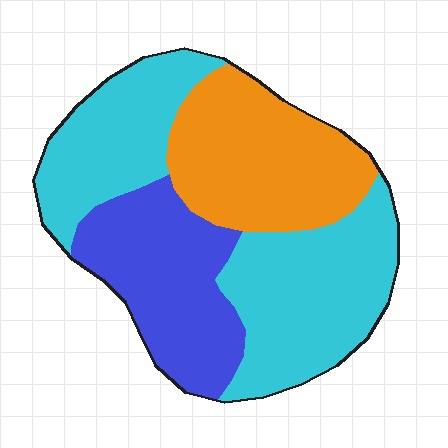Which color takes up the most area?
Cyan, at roughly 45%.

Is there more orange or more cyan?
Cyan.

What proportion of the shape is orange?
Orange covers about 25% of the shape.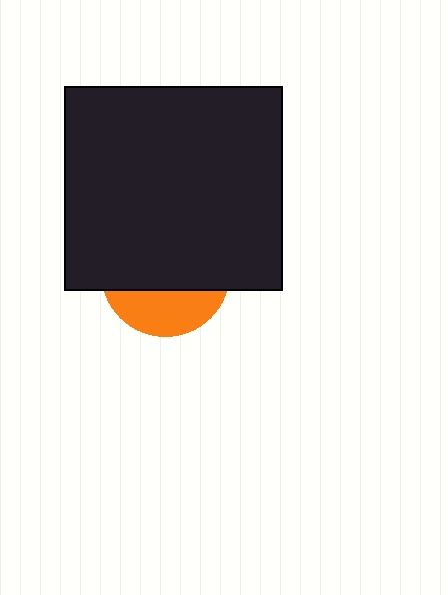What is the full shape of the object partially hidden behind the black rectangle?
The partially hidden object is an orange circle.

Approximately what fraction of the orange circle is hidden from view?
Roughly 68% of the orange circle is hidden behind the black rectangle.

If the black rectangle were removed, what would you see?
You would see the complete orange circle.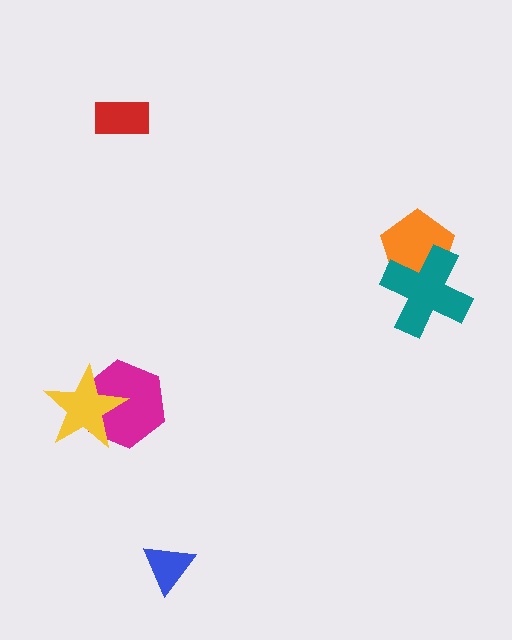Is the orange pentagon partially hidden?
Yes, it is partially covered by another shape.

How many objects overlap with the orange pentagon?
1 object overlaps with the orange pentagon.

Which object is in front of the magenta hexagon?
The yellow star is in front of the magenta hexagon.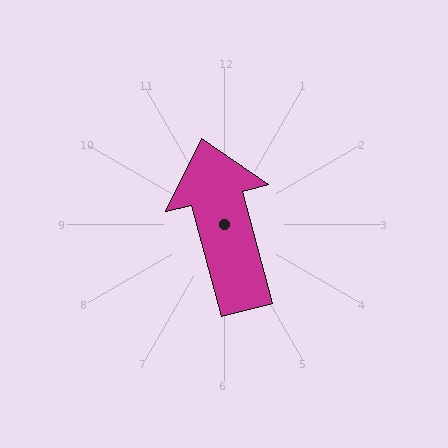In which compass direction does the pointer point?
North.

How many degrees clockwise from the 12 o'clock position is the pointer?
Approximately 345 degrees.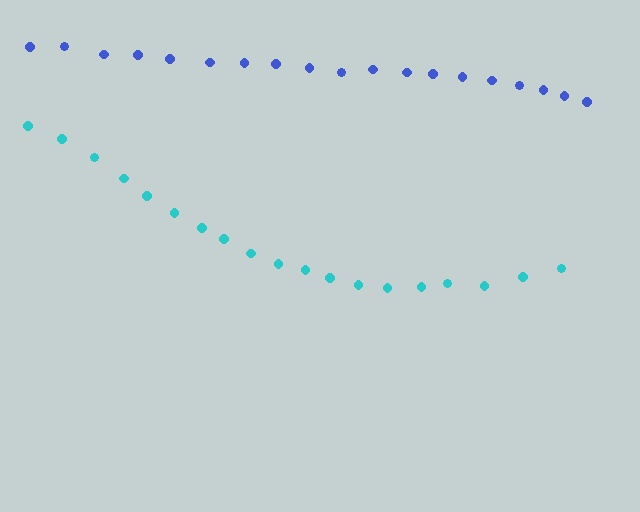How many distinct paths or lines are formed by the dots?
There are 2 distinct paths.